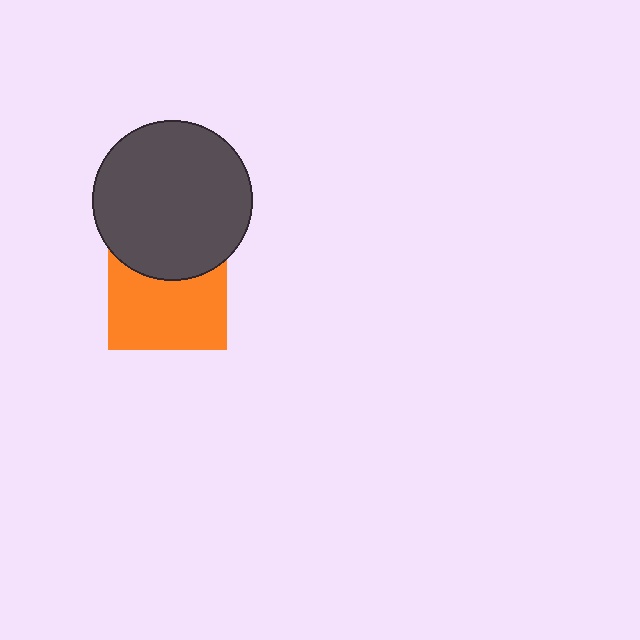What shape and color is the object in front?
The object in front is a dark gray circle.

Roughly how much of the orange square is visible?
About half of it is visible (roughly 64%).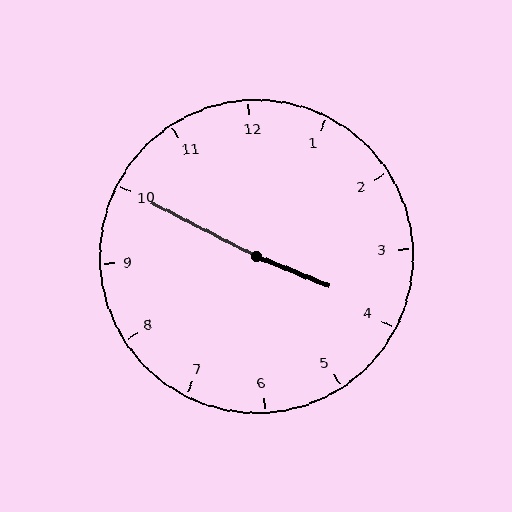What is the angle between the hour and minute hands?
Approximately 175 degrees.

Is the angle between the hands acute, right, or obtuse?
It is obtuse.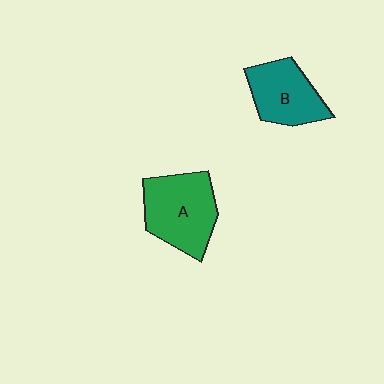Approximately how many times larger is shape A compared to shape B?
Approximately 1.3 times.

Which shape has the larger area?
Shape A (green).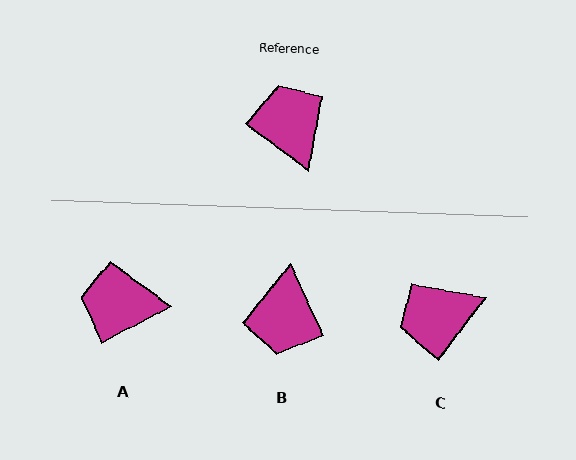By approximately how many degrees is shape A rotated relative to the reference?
Approximately 65 degrees counter-clockwise.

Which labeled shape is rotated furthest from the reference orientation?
B, about 152 degrees away.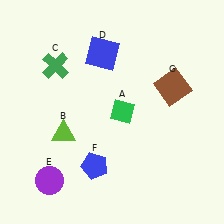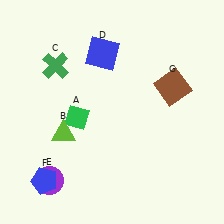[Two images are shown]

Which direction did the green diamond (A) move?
The green diamond (A) moved left.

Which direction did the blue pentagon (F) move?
The blue pentagon (F) moved left.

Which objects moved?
The objects that moved are: the green diamond (A), the blue pentagon (F).